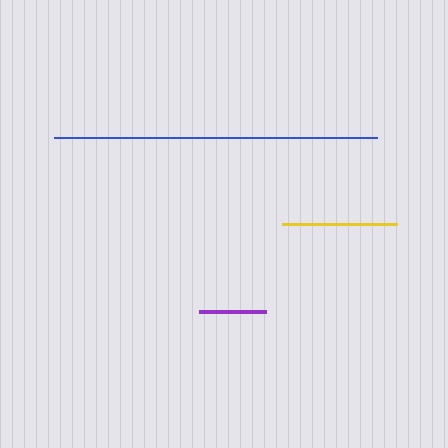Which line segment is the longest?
The blue line is the longest at approximately 322 pixels.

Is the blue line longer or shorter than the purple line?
The blue line is longer than the purple line.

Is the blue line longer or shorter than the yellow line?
The blue line is longer than the yellow line.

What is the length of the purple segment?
The purple segment is approximately 67 pixels long.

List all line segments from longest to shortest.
From longest to shortest: blue, yellow, purple.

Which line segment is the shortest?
The purple line is the shortest at approximately 67 pixels.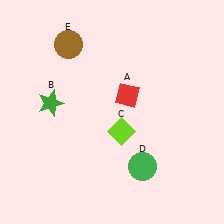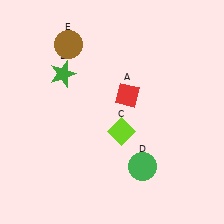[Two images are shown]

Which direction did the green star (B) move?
The green star (B) moved up.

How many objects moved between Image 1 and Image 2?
1 object moved between the two images.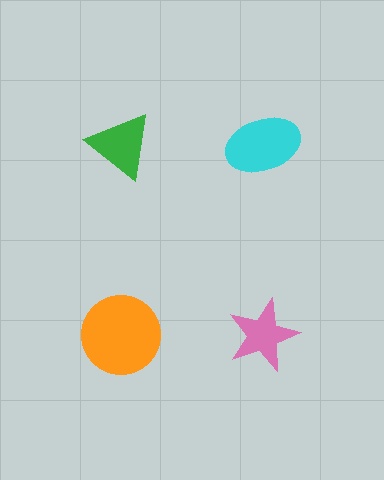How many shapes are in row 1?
2 shapes.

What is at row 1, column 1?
A green triangle.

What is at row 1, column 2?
A cyan ellipse.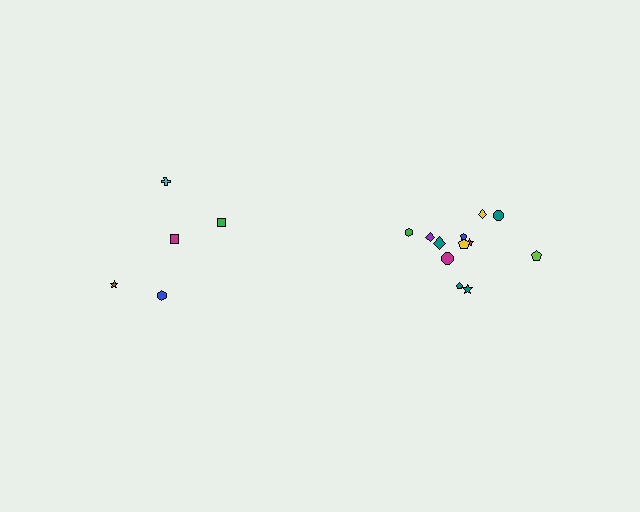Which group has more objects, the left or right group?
The right group.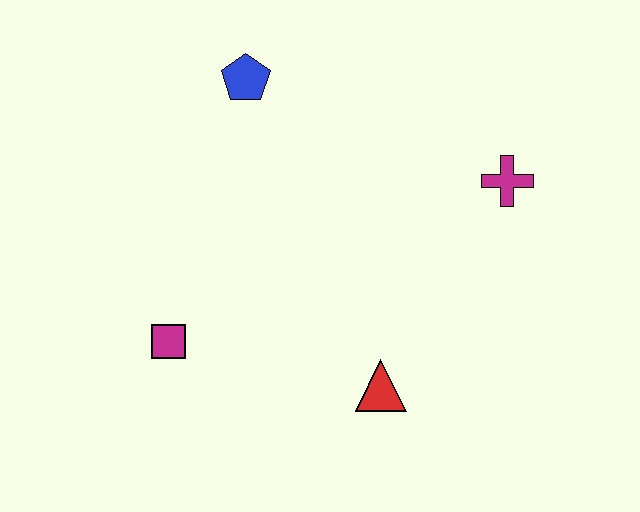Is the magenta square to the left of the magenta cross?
Yes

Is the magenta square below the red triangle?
No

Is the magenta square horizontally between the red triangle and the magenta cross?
No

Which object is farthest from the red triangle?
The blue pentagon is farthest from the red triangle.